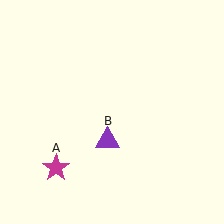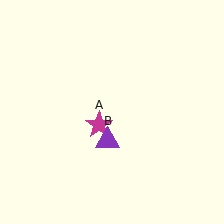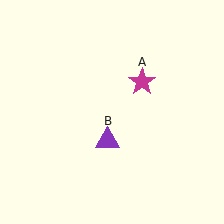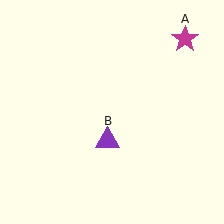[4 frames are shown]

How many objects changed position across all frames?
1 object changed position: magenta star (object A).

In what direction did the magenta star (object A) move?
The magenta star (object A) moved up and to the right.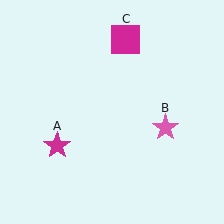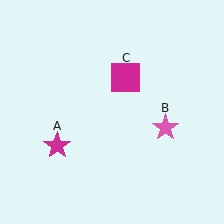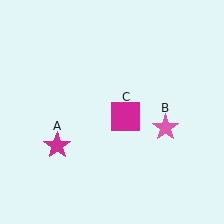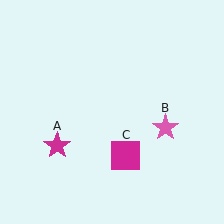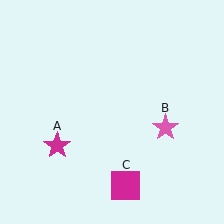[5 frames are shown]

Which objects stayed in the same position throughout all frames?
Magenta star (object A) and pink star (object B) remained stationary.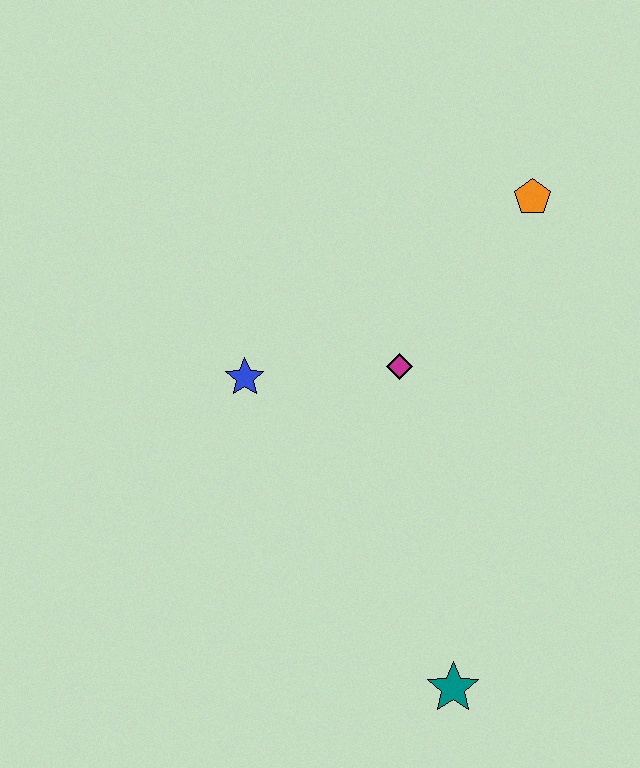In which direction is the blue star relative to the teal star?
The blue star is above the teal star.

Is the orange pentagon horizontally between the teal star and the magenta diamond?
No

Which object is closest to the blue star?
The magenta diamond is closest to the blue star.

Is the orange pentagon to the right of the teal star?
Yes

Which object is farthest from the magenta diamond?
The teal star is farthest from the magenta diamond.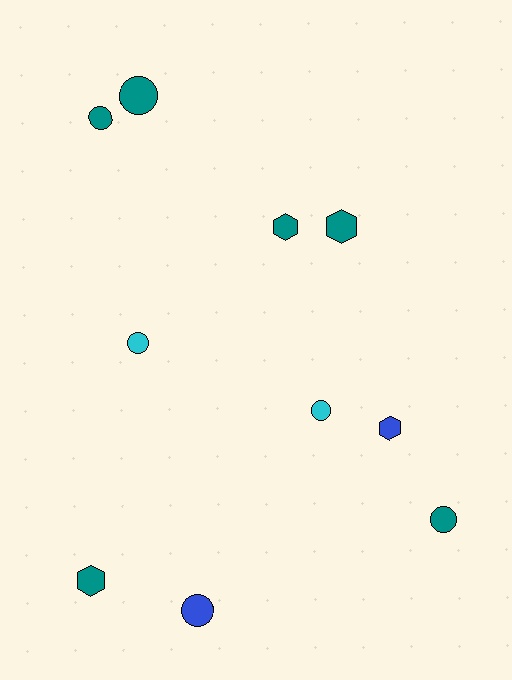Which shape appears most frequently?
Circle, with 6 objects.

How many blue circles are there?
There is 1 blue circle.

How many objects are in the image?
There are 10 objects.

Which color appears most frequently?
Teal, with 6 objects.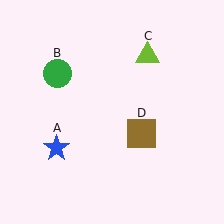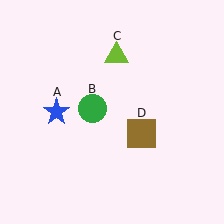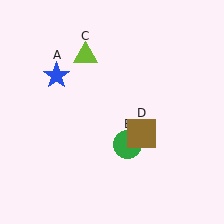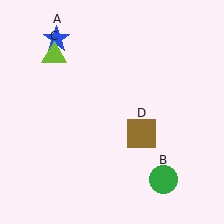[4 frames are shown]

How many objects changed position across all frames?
3 objects changed position: blue star (object A), green circle (object B), lime triangle (object C).